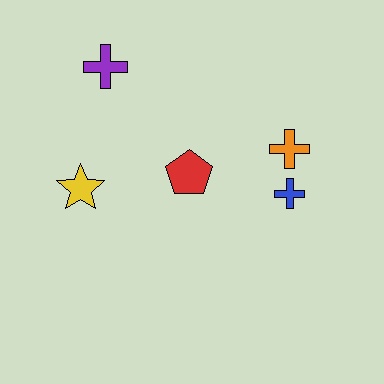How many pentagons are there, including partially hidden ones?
There is 1 pentagon.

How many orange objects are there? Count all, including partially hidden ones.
There is 1 orange object.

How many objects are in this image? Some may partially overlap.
There are 5 objects.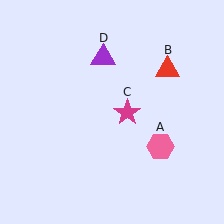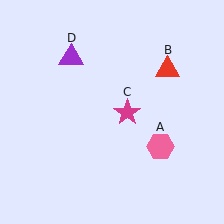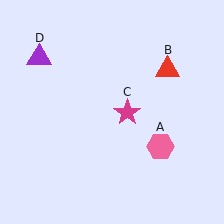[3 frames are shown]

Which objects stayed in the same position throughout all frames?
Pink hexagon (object A) and red triangle (object B) and magenta star (object C) remained stationary.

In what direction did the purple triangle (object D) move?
The purple triangle (object D) moved left.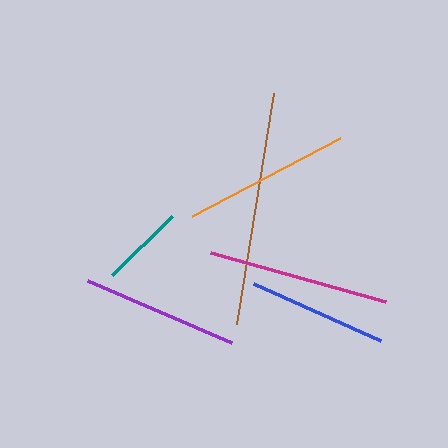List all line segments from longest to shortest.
From longest to shortest: brown, magenta, orange, purple, blue, teal.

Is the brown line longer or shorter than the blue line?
The brown line is longer than the blue line.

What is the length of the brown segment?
The brown segment is approximately 234 pixels long.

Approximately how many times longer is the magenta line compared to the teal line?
The magenta line is approximately 2.1 times the length of the teal line.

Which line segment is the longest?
The brown line is the longest at approximately 234 pixels.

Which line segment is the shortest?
The teal line is the shortest at approximately 84 pixels.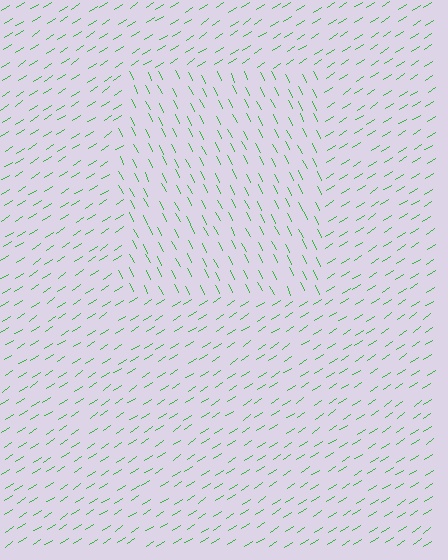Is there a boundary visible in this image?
Yes, there is a texture boundary formed by a change in line orientation.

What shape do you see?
I see a rectangle.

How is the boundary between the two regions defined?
The boundary is defined purely by a change in line orientation (approximately 83 degrees difference). All lines are the same color and thickness.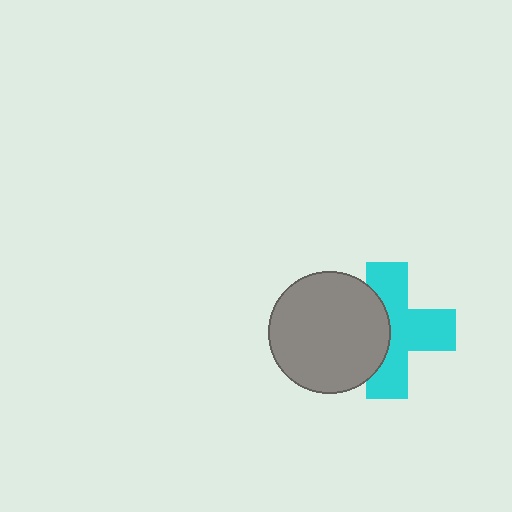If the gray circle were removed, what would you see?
You would see the complete cyan cross.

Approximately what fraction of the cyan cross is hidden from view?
Roughly 38% of the cyan cross is hidden behind the gray circle.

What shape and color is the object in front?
The object in front is a gray circle.